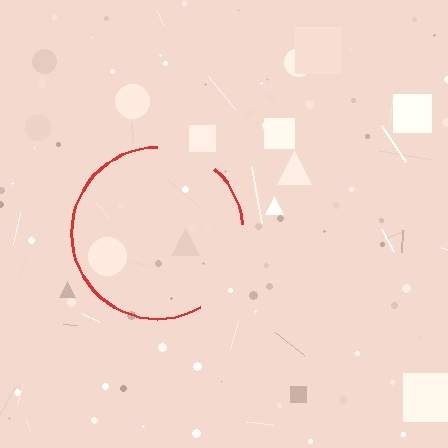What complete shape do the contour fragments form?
The contour fragments form a circle.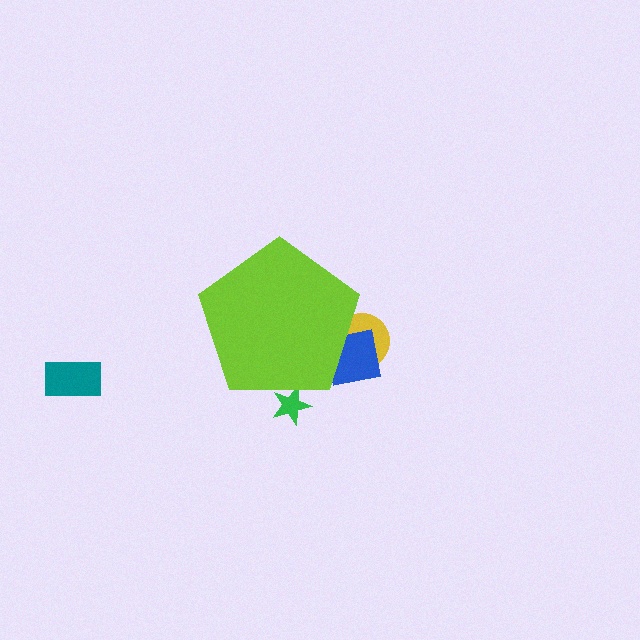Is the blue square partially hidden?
Yes, the blue square is partially hidden behind the lime pentagon.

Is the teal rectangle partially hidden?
No, the teal rectangle is fully visible.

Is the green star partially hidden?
Yes, the green star is partially hidden behind the lime pentagon.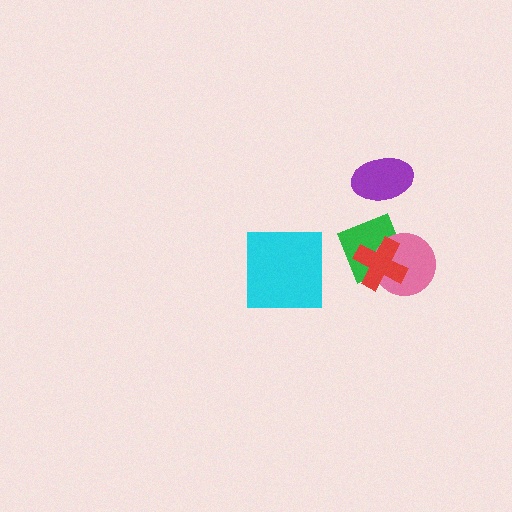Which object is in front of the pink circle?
The red cross is in front of the pink circle.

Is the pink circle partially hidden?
Yes, it is partially covered by another shape.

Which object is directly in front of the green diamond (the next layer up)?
The pink circle is directly in front of the green diamond.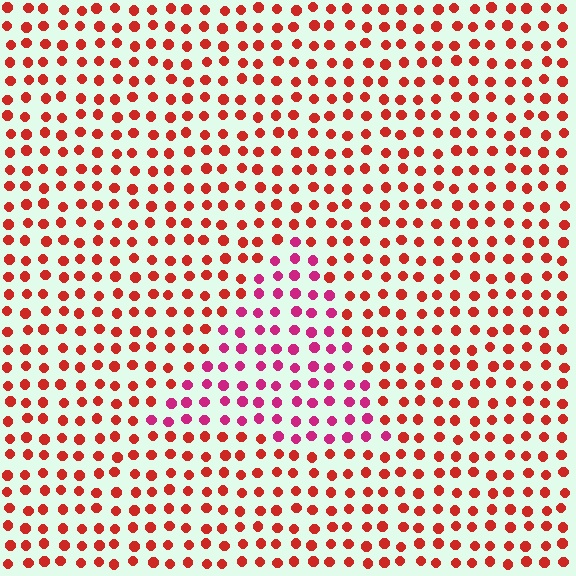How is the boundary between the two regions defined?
The boundary is defined purely by a slight shift in hue (about 35 degrees). Spacing, size, and orientation are identical on both sides.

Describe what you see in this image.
The image is filled with small red elements in a uniform arrangement. A triangle-shaped region is visible where the elements are tinted to a slightly different hue, forming a subtle color boundary.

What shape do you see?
I see a triangle.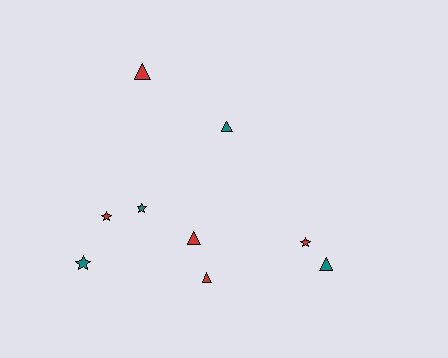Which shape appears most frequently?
Triangle, with 5 objects.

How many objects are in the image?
There are 9 objects.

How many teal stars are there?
There are 2 teal stars.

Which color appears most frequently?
Red, with 5 objects.